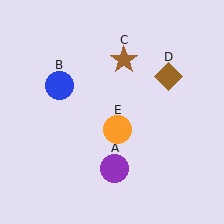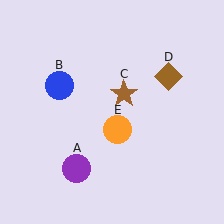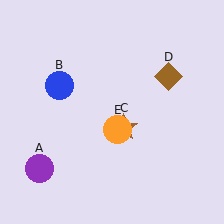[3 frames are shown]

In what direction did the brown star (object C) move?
The brown star (object C) moved down.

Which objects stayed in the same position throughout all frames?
Blue circle (object B) and brown diamond (object D) and orange circle (object E) remained stationary.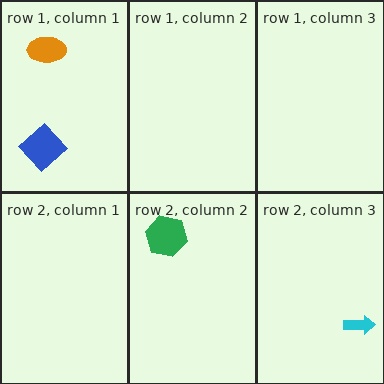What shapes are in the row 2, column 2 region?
The green hexagon.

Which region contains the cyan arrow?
The row 2, column 3 region.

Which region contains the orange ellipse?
The row 1, column 1 region.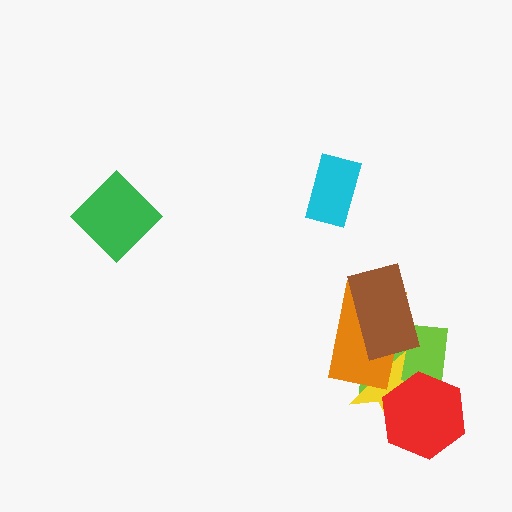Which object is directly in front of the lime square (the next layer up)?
The yellow star is directly in front of the lime square.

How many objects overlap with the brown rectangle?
3 objects overlap with the brown rectangle.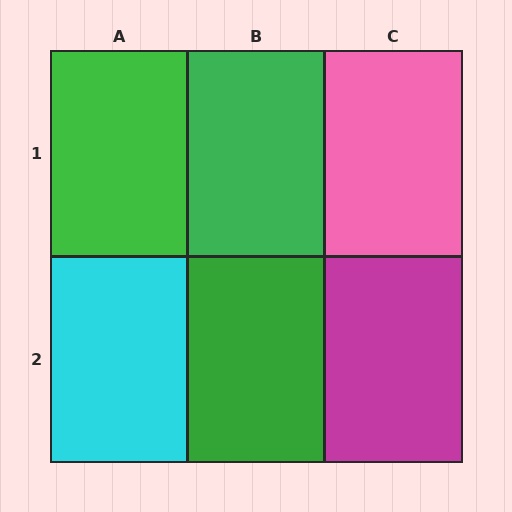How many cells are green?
3 cells are green.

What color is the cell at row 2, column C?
Magenta.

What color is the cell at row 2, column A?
Cyan.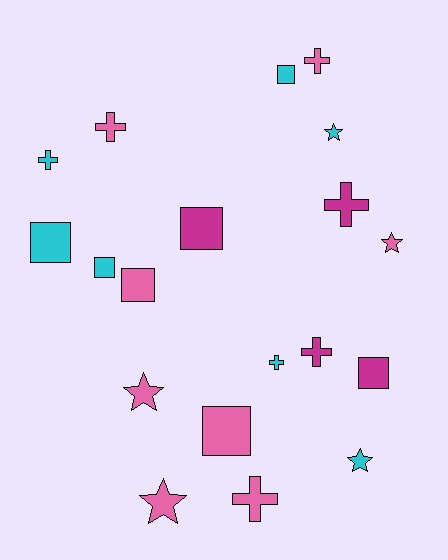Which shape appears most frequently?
Cross, with 7 objects.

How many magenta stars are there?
There are no magenta stars.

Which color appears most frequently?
Pink, with 8 objects.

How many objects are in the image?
There are 19 objects.